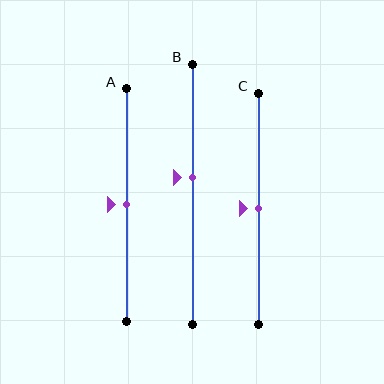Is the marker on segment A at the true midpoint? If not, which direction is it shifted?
Yes, the marker on segment A is at the true midpoint.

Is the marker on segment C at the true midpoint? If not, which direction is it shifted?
Yes, the marker on segment C is at the true midpoint.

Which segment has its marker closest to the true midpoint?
Segment A has its marker closest to the true midpoint.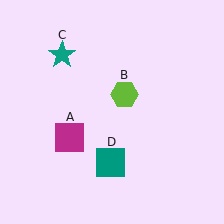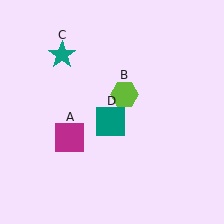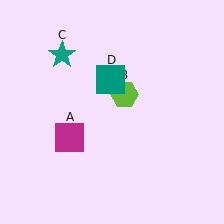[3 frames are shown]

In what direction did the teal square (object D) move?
The teal square (object D) moved up.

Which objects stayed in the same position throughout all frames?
Magenta square (object A) and lime hexagon (object B) and teal star (object C) remained stationary.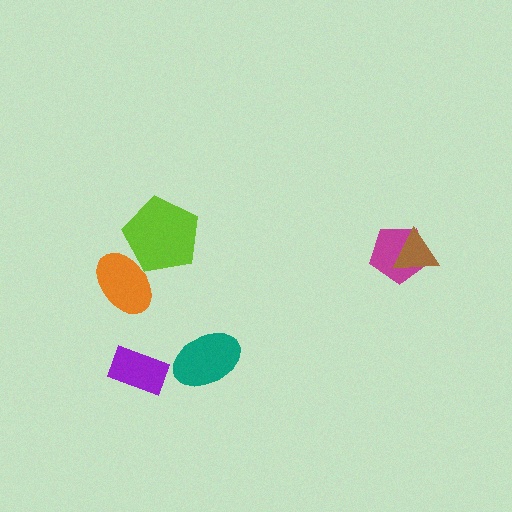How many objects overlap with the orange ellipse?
1 object overlaps with the orange ellipse.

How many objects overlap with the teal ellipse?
0 objects overlap with the teal ellipse.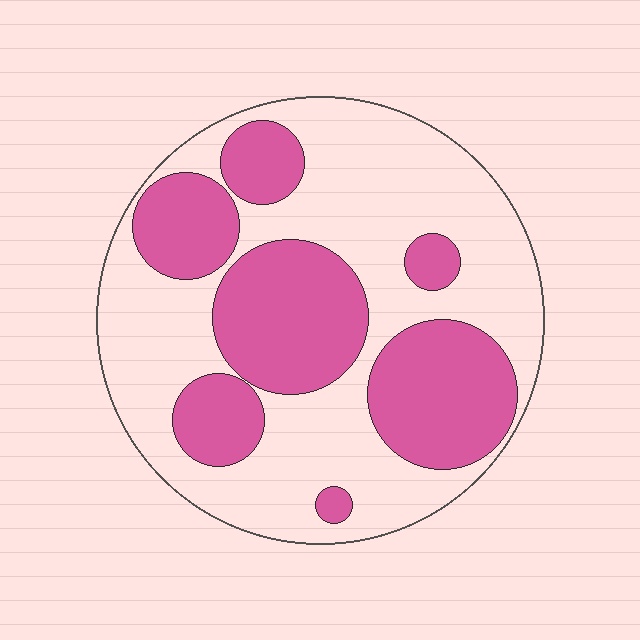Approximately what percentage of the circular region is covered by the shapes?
Approximately 40%.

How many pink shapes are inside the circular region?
7.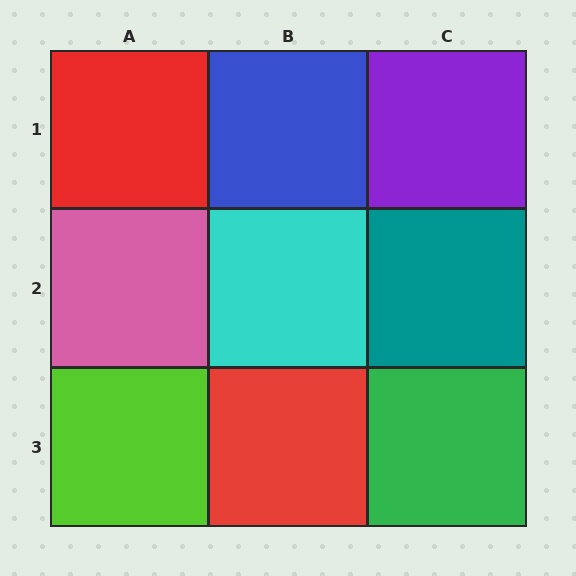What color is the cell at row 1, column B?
Blue.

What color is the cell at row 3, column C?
Green.